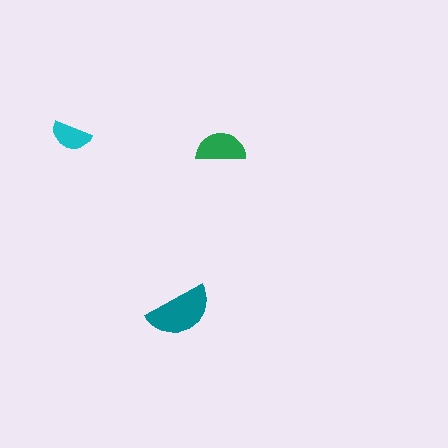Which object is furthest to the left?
The cyan semicircle is leftmost.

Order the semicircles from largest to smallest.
the teal one, the green one, the cyan one.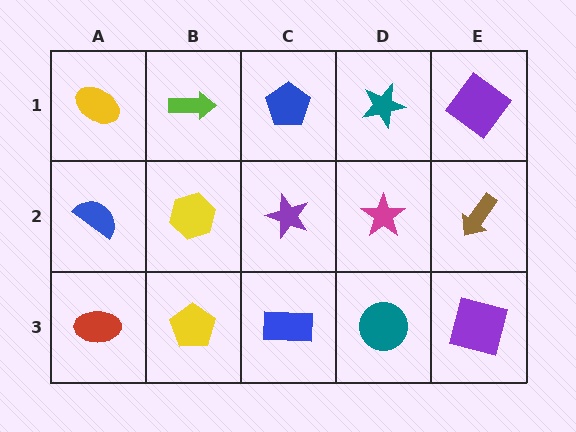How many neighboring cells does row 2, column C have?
4.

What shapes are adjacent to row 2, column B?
A lime arrow (row 1, column B), a yellow pentagon (row 3, column B), a blue semicircle (row 2, column A), a purple star (row 2, column C).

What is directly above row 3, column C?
A purple star.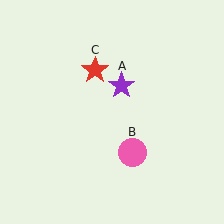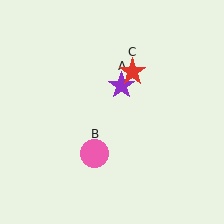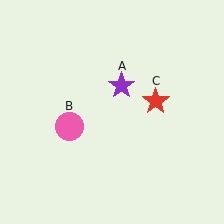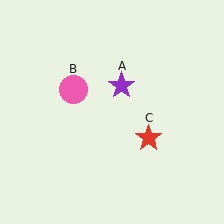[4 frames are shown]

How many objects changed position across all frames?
2 objects changed position: pink circle (object B), red star (object C).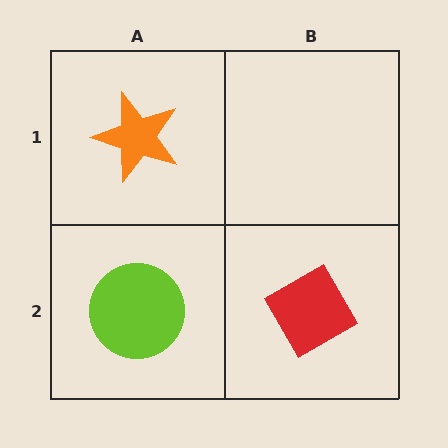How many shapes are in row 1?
1 shape.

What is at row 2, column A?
A lime circle.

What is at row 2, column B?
A red diamond.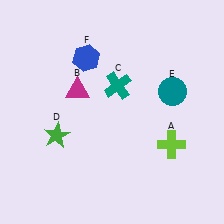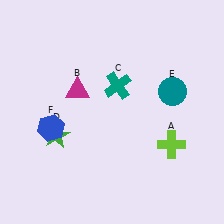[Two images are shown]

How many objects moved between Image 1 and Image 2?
1 object moved between the two images.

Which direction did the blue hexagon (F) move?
The blue hexagon (F) moved down.